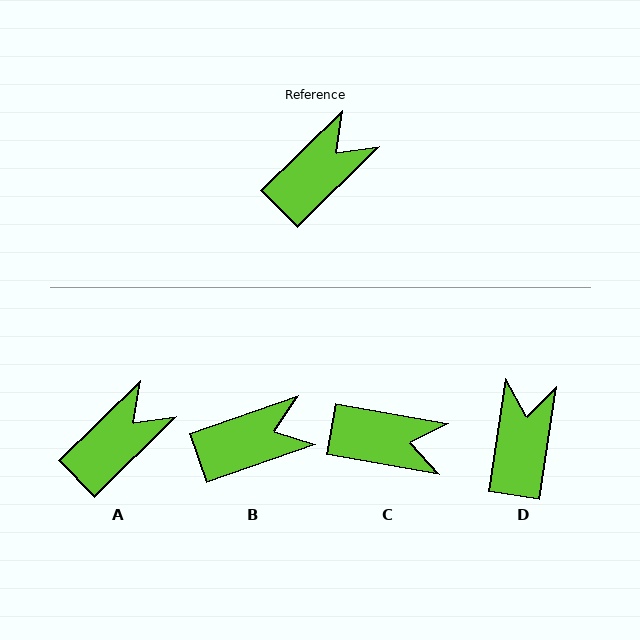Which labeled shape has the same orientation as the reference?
A.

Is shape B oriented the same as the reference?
No, it is off by about 25 degrees.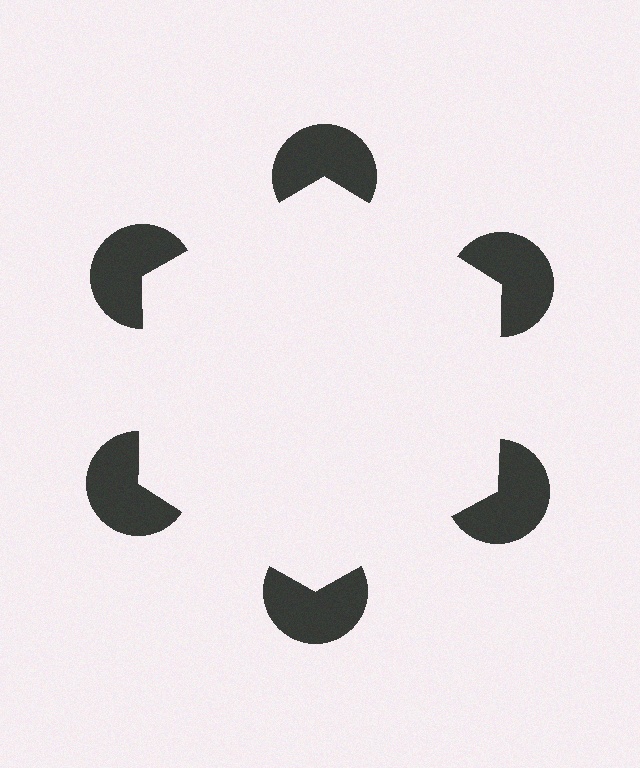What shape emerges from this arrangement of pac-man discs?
An illusory hexagon — its edges are inferred from the aligned wedge cuts in the pac-man discs, not physically drawn.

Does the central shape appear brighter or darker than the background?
It typically appears slightly brighter than the background, even though no actual brightness change is drawn.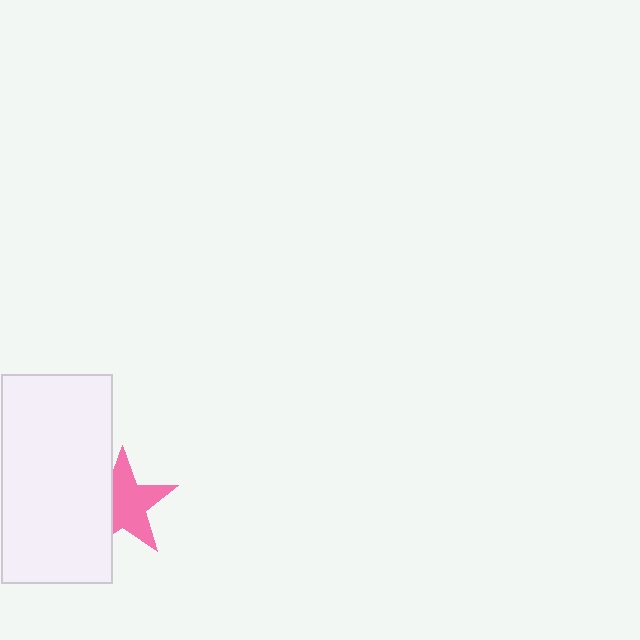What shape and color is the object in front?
The object in front is a white rectangle.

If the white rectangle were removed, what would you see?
You would see the complete pink star.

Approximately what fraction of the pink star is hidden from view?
Roughly 34% of the pink star is hidden behind the white rectangle.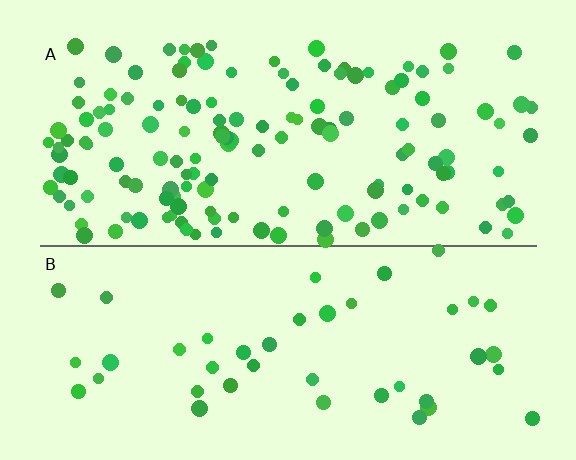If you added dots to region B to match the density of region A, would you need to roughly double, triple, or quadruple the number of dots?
Approximately triple.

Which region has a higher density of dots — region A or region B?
A (the top).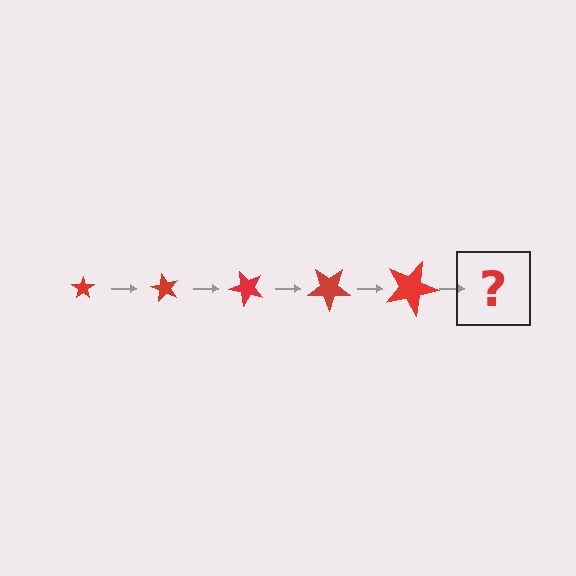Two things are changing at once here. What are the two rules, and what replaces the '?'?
The two rules are that the star grows larger each step and it rotates 60 degrees each step. The '?' should be a star, larger than the previous one and rotated 300 degrees from the start.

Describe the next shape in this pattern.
It should be a star, larger than the previous one and rotated 300 degrees from the start.